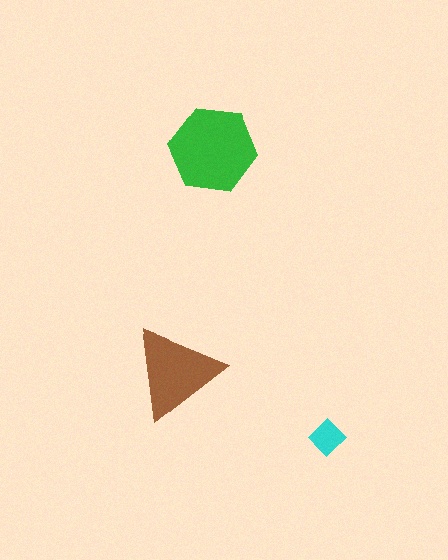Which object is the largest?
The green hexagon.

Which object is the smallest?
The cyan diamond.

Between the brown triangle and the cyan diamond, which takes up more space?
The brown triangle.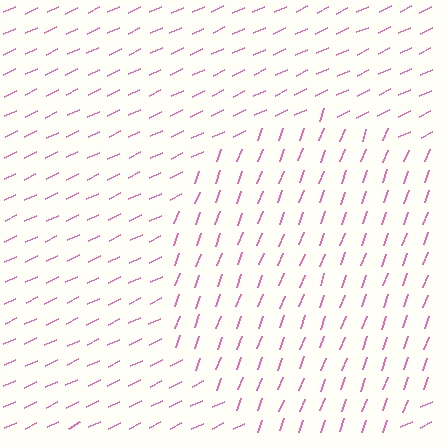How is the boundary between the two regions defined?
The boundary is defined purely by a change in line orientation (approximately 45 degrees difference). All lines are the same color and thickness.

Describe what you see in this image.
The image is filled with small pink line segments. A circle region in the image has lines oriented differently from the surrounding lines, creating a visible texture boundary.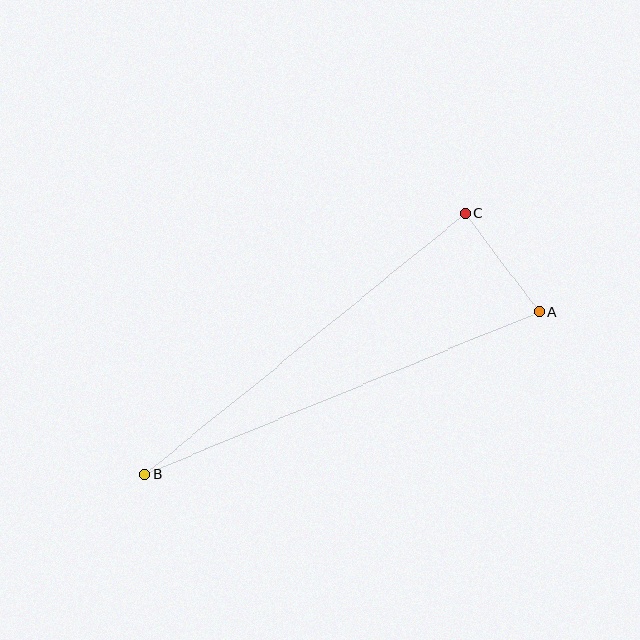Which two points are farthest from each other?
Points A and B are farthest from each other.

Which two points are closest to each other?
Points A and C are closest to each other.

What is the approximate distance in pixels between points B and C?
The distance between B and C is approximately 413 pixels.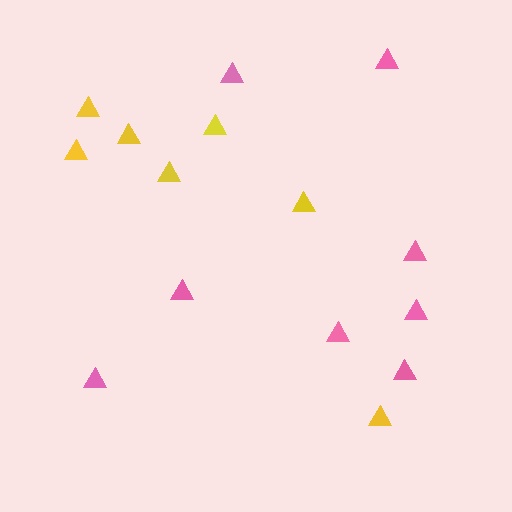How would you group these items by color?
There are 2 groups: one group of pink triangles (8) and one group of yellow triangles (7).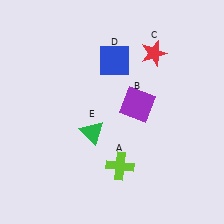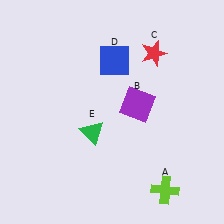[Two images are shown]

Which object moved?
The lime cross (A) moved right.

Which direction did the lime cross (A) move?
The lime cross (A) moved right.